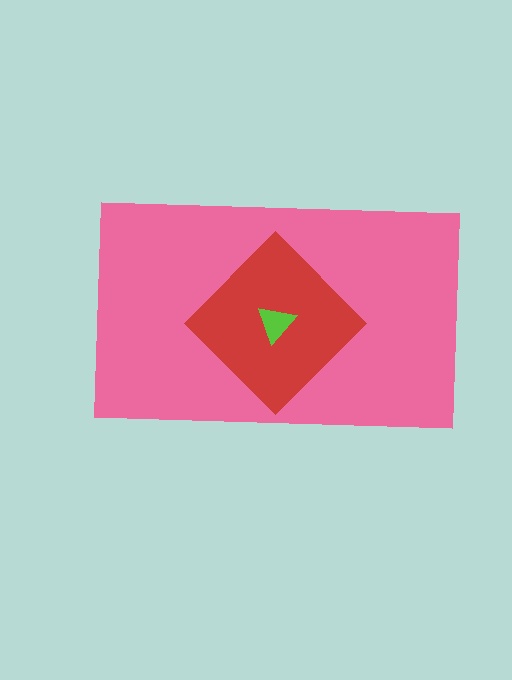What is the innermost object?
The lime triangle.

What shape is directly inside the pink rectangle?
The red diamond.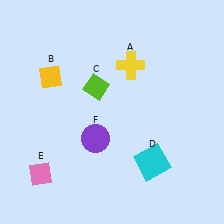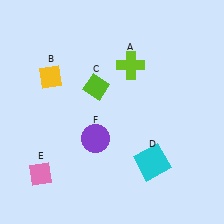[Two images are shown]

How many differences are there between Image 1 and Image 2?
There is 1 difference between the two images.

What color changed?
The cross (A) changed from yellow in Image 1 to lime in Image 2.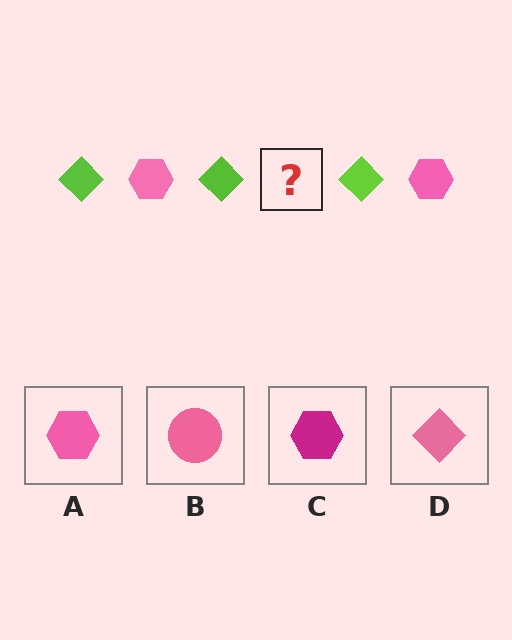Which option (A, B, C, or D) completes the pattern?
A.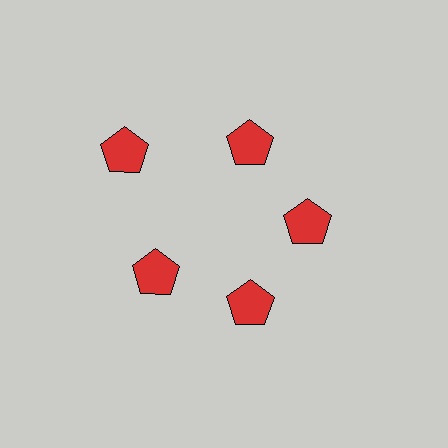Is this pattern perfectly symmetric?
No. The 5 red pentagons are arranged in a ring, but one element near the 10 o'clock position is pushed outward from the center, breaking the 5-fold rotational symmetry.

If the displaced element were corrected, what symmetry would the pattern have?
It would have 5-fold rotational symmetry — the pattern would map onto itself every 72 degrees.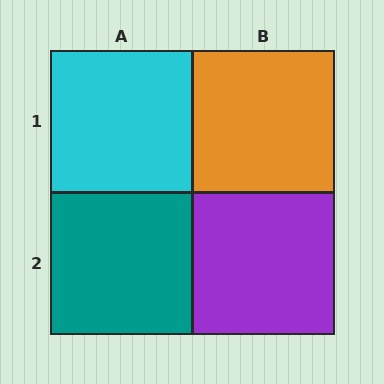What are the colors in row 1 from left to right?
Cyan, orange.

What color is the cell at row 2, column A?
Teal.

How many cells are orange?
1 cell is orange.